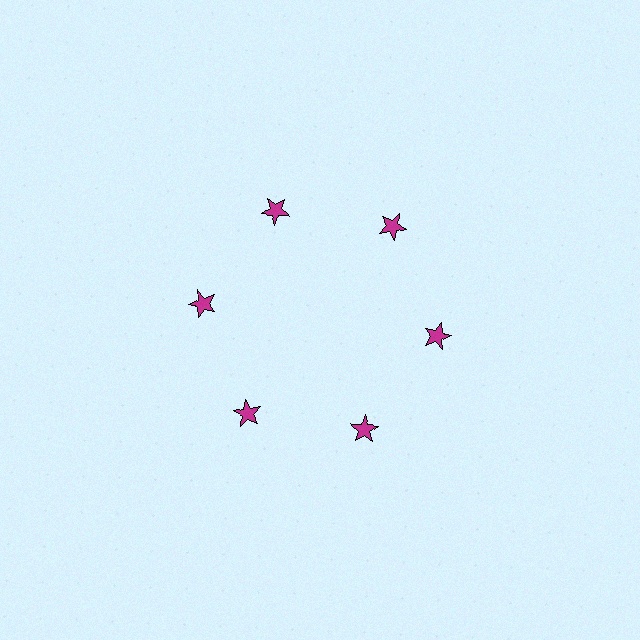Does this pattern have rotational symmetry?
Yes, this pattern has 6-fold rotational symmetry. It looks the same after rotating 60 degrees around the center.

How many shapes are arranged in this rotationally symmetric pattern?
There are 6 shapes, arranged in 6 groups of 1.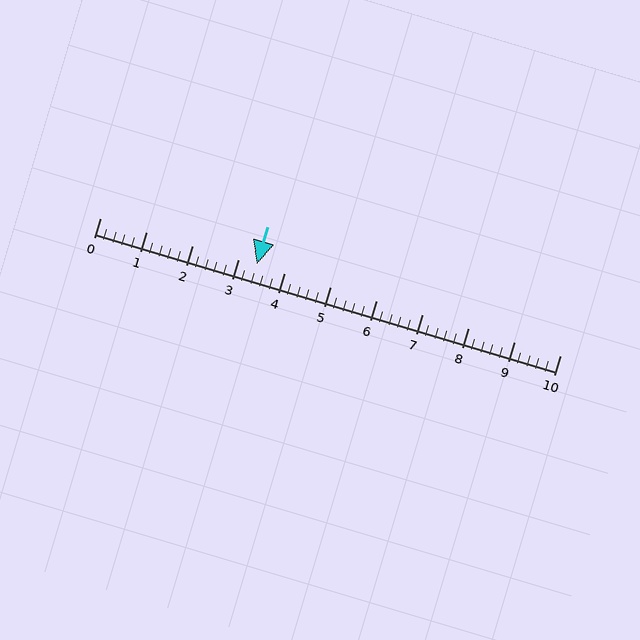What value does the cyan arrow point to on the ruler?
The cyan arrow points to approximately 3.4.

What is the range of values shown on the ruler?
The ruler shows values from 0 to 10.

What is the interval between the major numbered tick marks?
The major tick marks are spaced 1 units apart.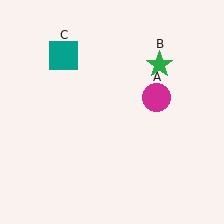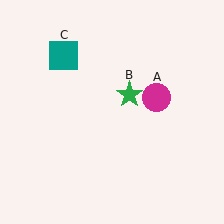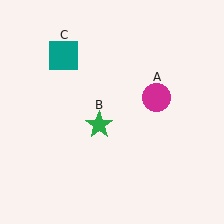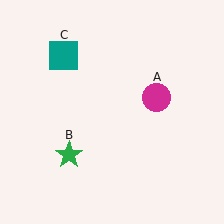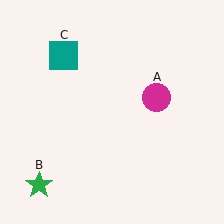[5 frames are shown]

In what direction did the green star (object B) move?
The green star (object B) moved down and to the left.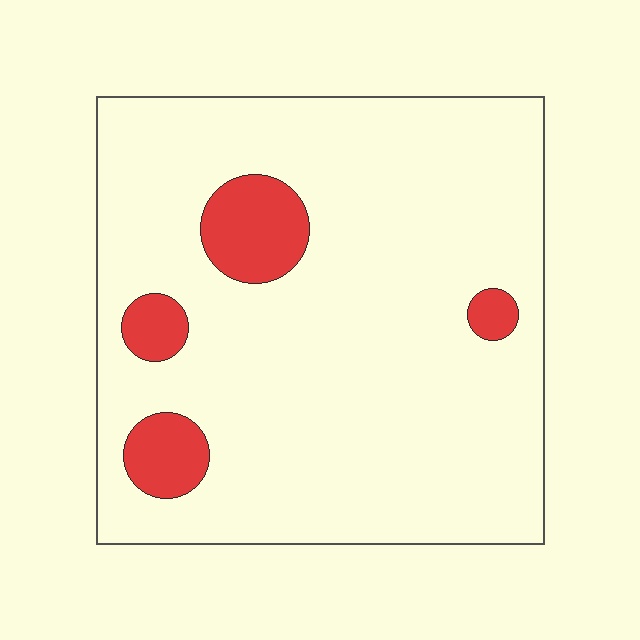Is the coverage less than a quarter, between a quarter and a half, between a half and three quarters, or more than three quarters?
Less than a quarter.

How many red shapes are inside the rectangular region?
4.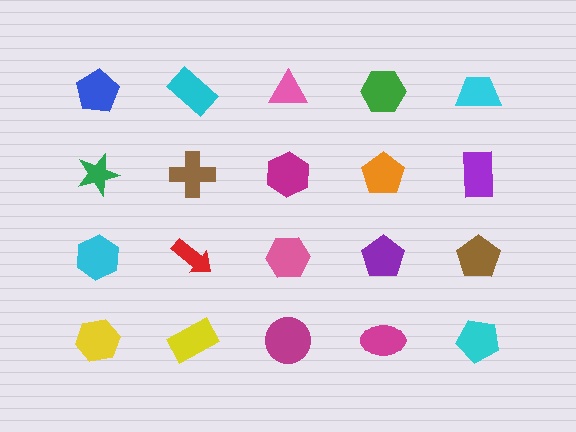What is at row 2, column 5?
A purple rectangle.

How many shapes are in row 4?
5 shapes.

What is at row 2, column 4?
An orange pentagon.